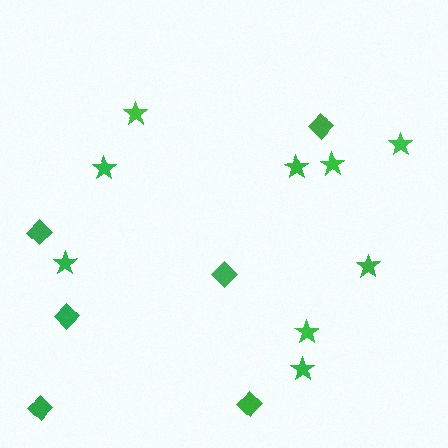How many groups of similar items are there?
There are 2 groups: one group of stars (9) and one group of diamonds (6).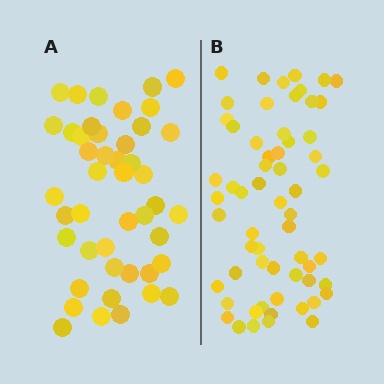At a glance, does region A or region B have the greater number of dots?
Region B (the right region) has more dots.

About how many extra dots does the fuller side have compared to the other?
Region B has approximately 15 more dots than region A.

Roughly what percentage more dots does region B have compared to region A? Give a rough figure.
About 35% more.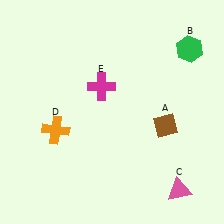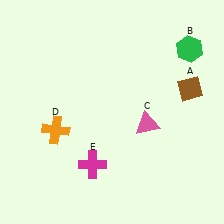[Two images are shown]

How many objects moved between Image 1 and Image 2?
3 objects moved between the two images.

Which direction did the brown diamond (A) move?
The brown diamond (A) moved up.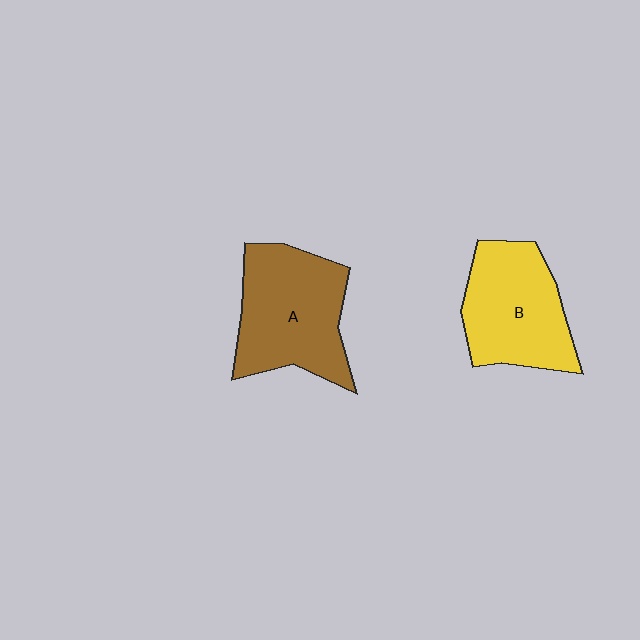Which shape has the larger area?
Shape A (brown).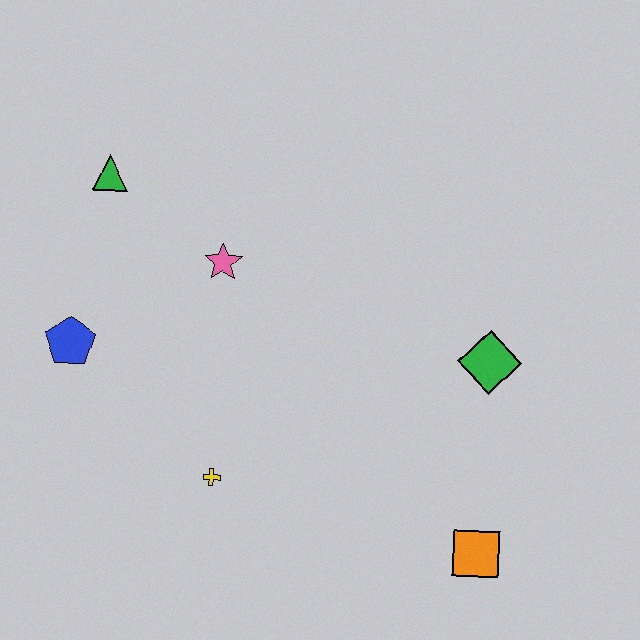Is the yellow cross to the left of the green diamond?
Yes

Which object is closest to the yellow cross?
The blue pentagon is closest to the yellow cross.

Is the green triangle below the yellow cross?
No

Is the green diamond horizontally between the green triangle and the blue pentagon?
No